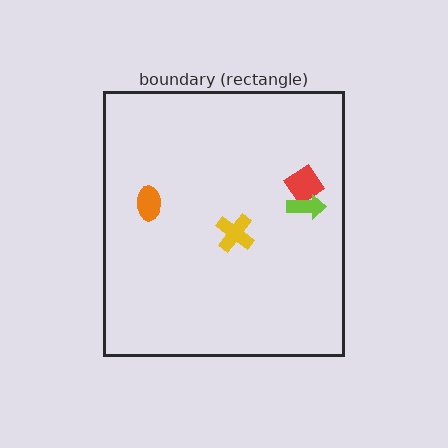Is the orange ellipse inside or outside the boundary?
Inside.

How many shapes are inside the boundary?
4 inside, 0 outside.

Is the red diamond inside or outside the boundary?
Inside.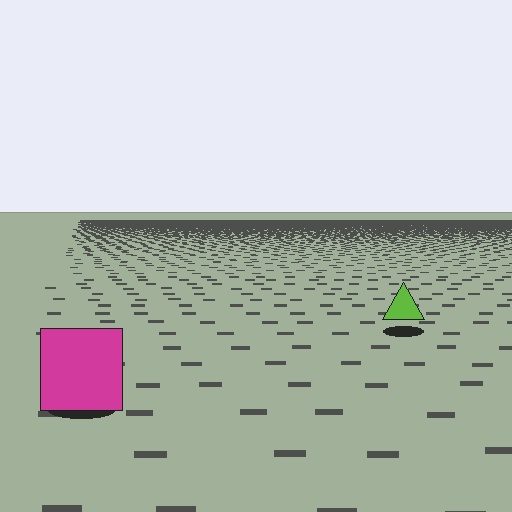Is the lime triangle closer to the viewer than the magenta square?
No. The magenta square is closer — you can tell from the texture gradient: the ground texture is coarser near it.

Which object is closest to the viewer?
The magenta square is closest. The texture marks near it are larger and more spread out.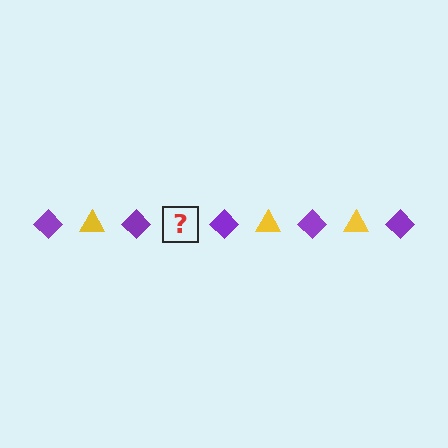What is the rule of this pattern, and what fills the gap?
The rule is that the pattern alternates between purple diamond and yellow triangle. The gap should be filled with a yellow triangle.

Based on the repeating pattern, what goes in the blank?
The blank should be a yellow triangle.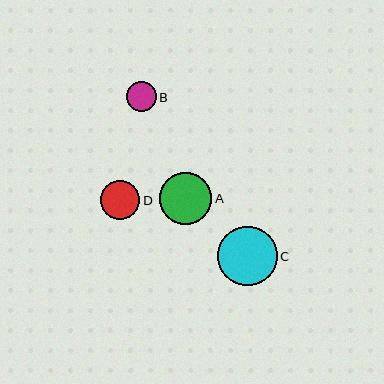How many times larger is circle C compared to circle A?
Circle C is approximately 1.1 times the size of circle A.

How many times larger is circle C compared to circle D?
Circle C is approximately 1.5 times the size of circle D.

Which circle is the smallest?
Circle B is the smallest with a size of approximately 30 pixels.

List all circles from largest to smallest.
From largest to smallest: C, A, D, B.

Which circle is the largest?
Circle C is the largest with a size of approximately 59 pixels.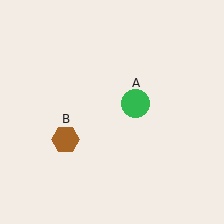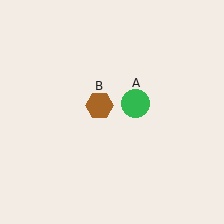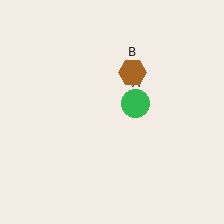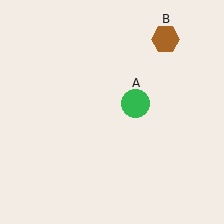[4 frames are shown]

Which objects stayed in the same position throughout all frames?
Green circle (object A) remained stationary.